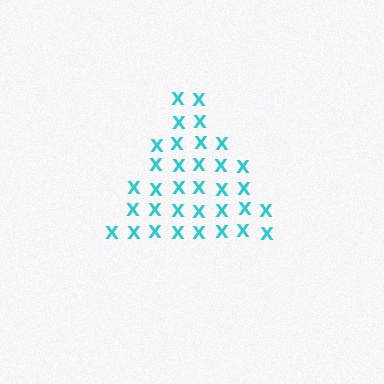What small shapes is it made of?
It is made of small letter X's.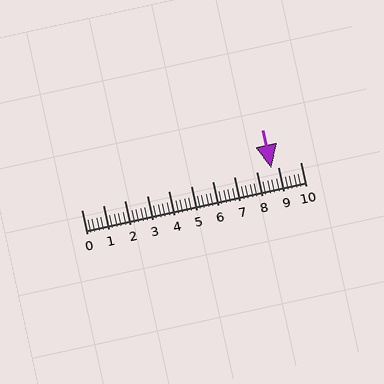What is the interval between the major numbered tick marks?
The major tick marks are spaced 1 units apart.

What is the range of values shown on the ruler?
The ruler shows values from 0 to 10.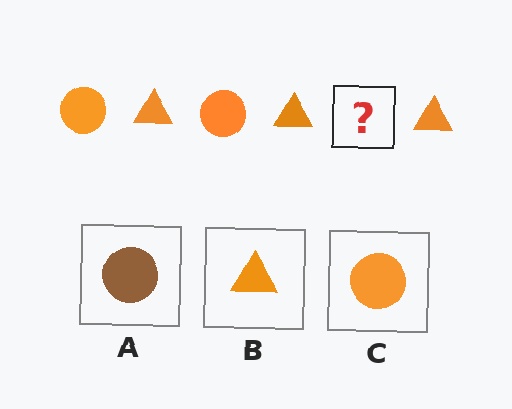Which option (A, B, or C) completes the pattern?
C.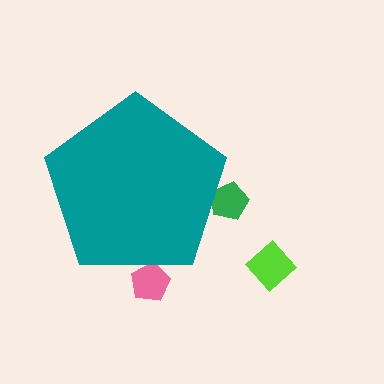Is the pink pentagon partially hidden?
Yes, the pink pentagon is partially hidden behind the teal pentagon.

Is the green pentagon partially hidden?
Yes, the green pentagon is partially hidden behind the teal pentagon.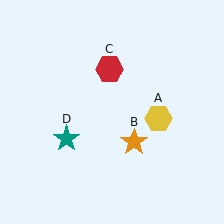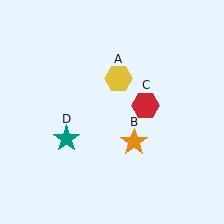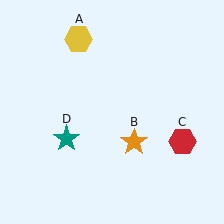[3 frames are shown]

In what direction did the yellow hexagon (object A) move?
The yellow hexagon (object A) moved up and to the left.